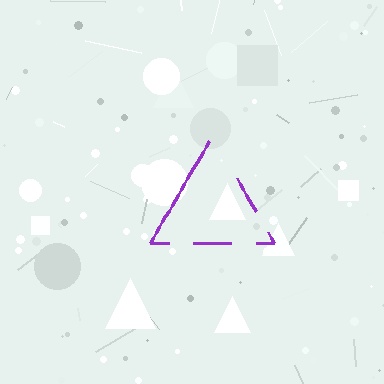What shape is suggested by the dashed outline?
The dashed outline suggests a triangle.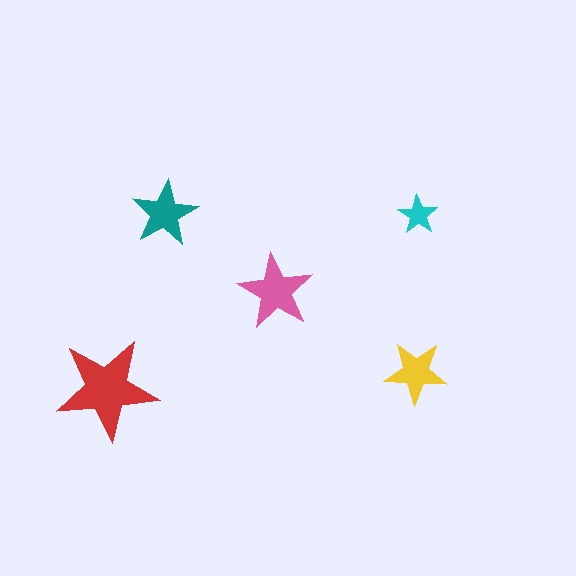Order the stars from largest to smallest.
the red one, the pink one, the teal one, the yellow one, the cyan one.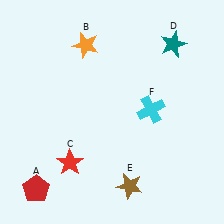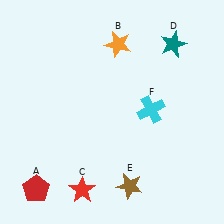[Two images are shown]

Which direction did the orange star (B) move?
The orange star (B) moved right.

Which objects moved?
The objects that moved are: the orange star (B), the red star (C).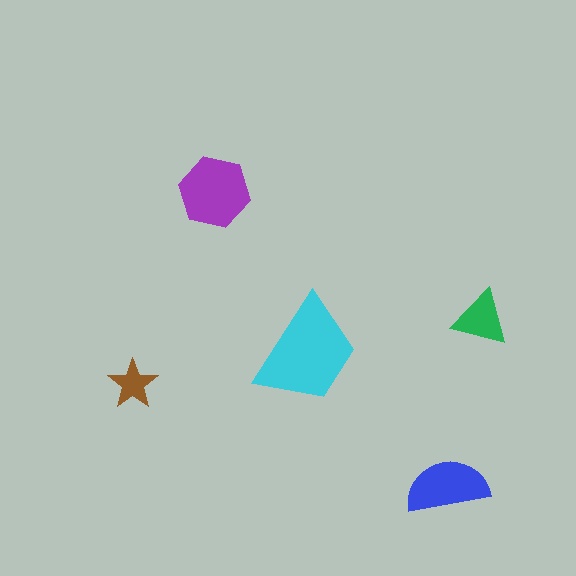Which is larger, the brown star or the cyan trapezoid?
The cyan trapezoid.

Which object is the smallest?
The brown star.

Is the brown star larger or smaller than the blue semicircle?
Smaller.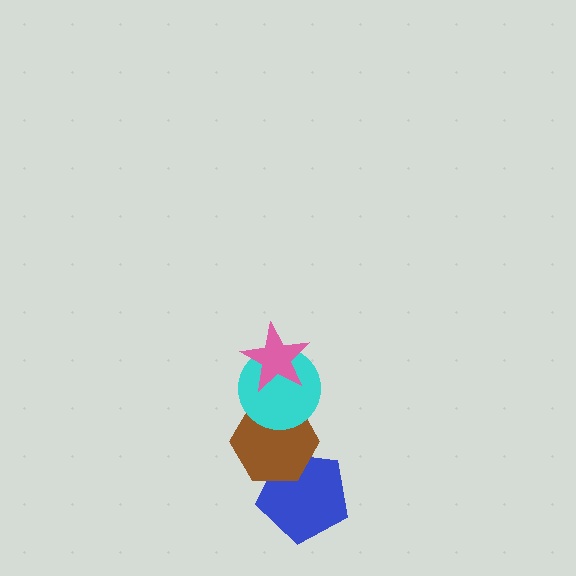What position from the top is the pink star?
The pink star is 1st from the top.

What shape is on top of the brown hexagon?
The cyan circle is on top of the brown hexagon.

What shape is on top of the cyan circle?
The pink star is on top of the cyan circle.